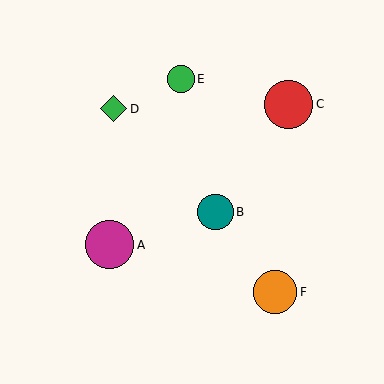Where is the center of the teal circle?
The center of the teal circle is at (215, 212).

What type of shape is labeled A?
Shape A is a magenta circle.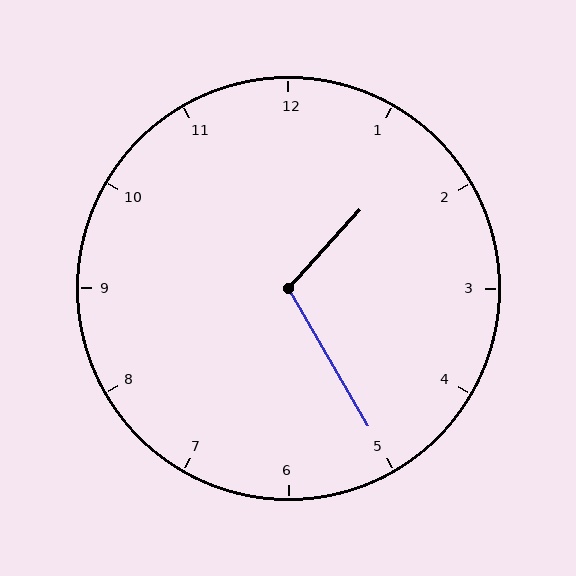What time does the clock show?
1:25.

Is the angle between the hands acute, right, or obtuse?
It is obtuse.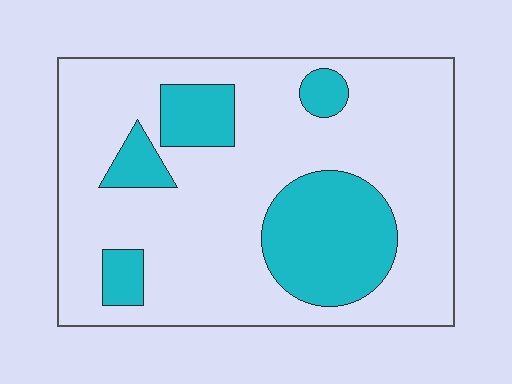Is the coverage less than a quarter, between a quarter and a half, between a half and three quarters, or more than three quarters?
Less than a quarter.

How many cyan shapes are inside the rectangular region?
5.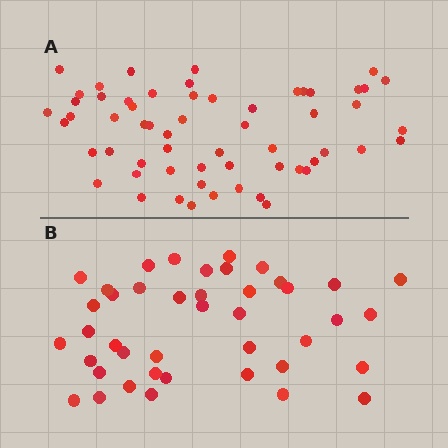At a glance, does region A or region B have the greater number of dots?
Region A (the top region) has more dots.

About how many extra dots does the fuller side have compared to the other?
Region A has approximately 15 more dots than region B.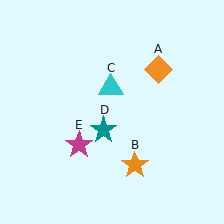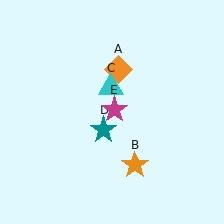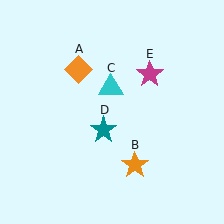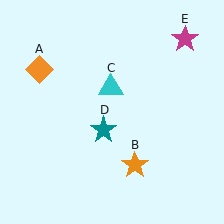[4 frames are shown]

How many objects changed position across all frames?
2 objects changed position: orange diamond (object A), magenta star (object E).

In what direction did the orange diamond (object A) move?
The orange diamond (object A) moved left.